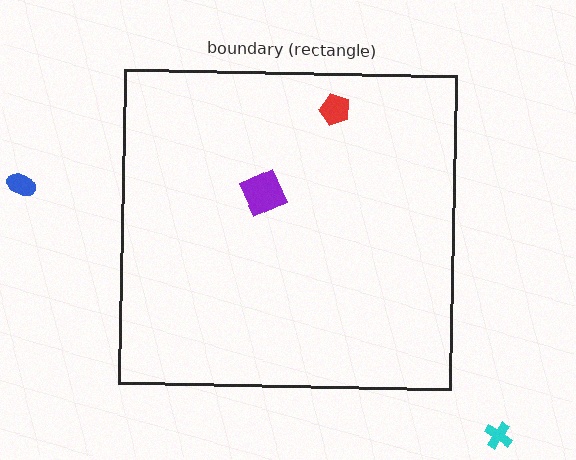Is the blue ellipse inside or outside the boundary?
Outside.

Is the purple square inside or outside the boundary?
Inside.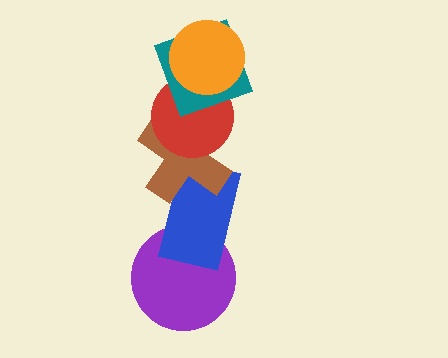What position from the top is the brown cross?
The brown cross is 4th from the top.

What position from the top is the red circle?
The red circle is 3rd from the top.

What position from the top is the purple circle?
The purple circle is 6th from the top.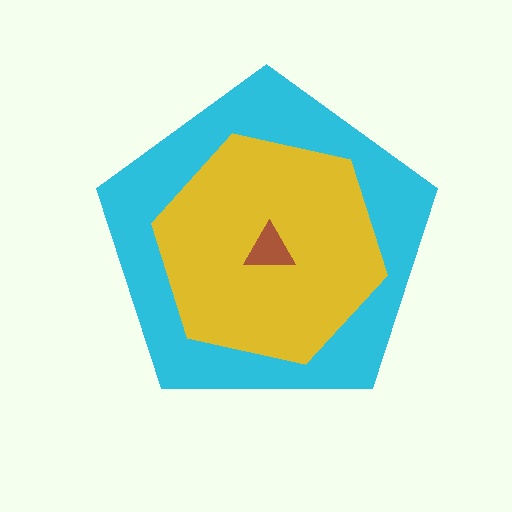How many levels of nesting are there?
3.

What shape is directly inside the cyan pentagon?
The yellow hexagon.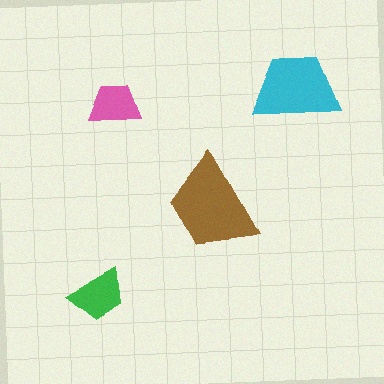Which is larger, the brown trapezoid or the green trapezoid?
The brown one.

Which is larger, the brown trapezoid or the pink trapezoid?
The brown one.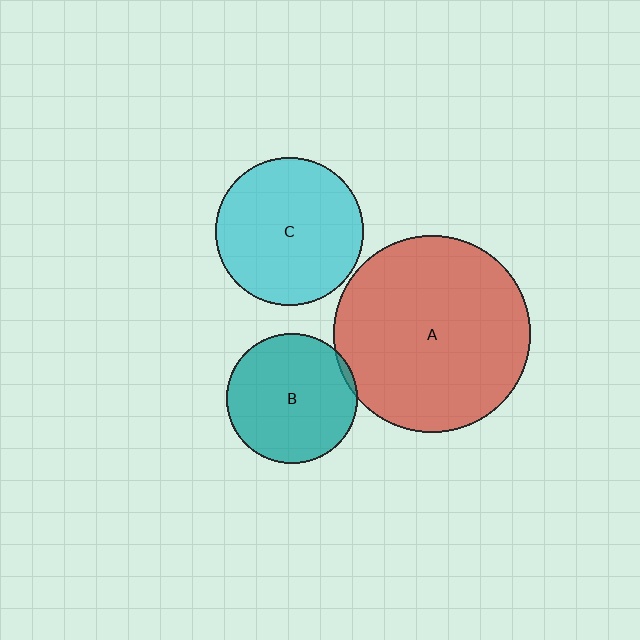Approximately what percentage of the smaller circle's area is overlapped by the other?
Approximately 5%.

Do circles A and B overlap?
Yes.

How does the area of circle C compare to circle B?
Approximately 1.3 times.